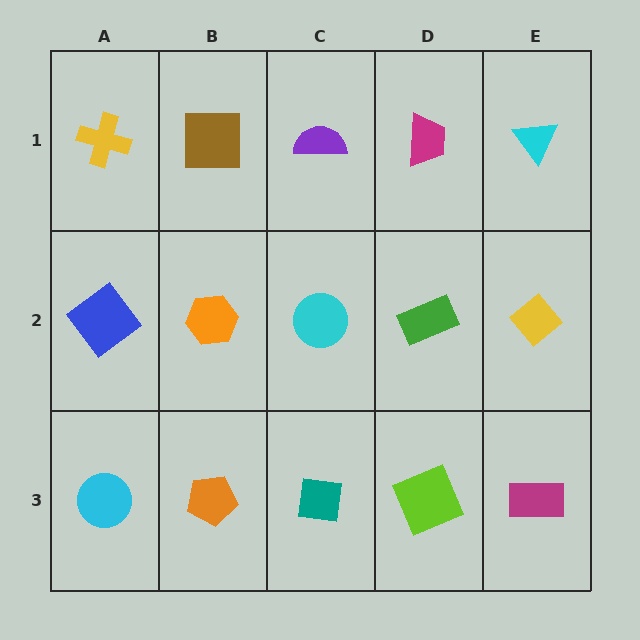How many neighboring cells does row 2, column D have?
4.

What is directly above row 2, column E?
A cyan triangle.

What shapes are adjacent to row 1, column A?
A blue diamond (row 2, column A), a brown square (row 1, column B).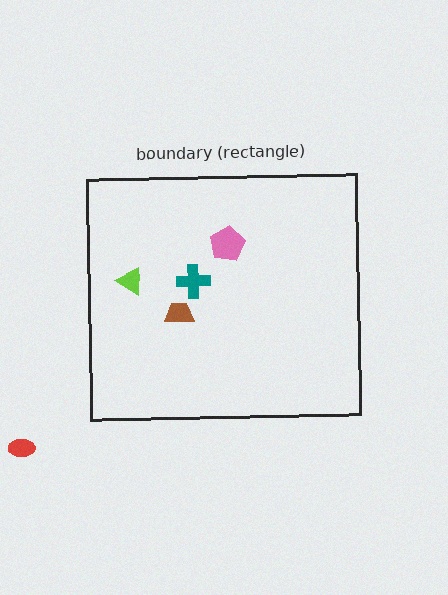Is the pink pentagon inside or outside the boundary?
Inside.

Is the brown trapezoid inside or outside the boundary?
Inside.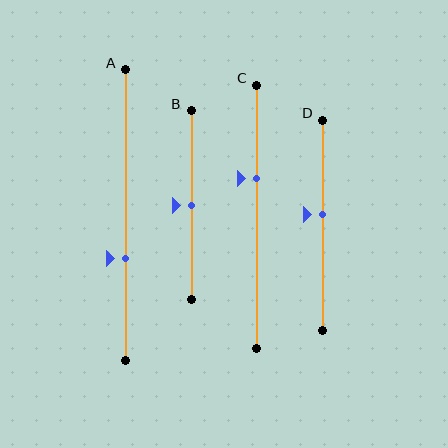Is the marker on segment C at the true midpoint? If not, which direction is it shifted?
No, the marker on segment C is shifted upward by about 15% of the segment length.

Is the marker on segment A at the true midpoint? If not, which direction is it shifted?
No, the marker on segment A is shifted downward by about 15% of the segment length.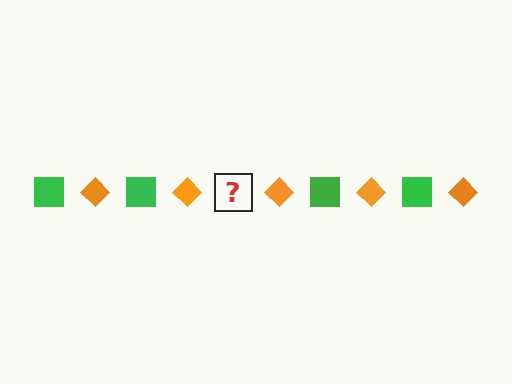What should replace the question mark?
The question mark should be replaced with a green square.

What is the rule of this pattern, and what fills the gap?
The rule is that the pattern alternates between green square and orange diamond. The gap should be filled with a green square.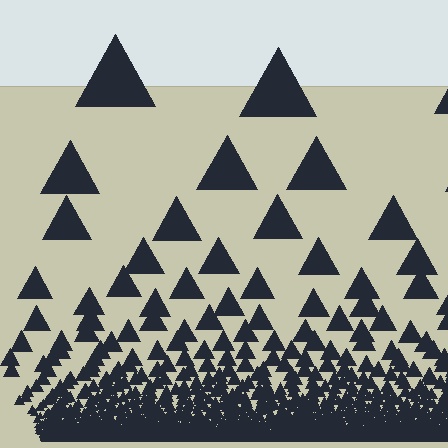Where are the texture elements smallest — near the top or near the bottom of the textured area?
Near the bottom.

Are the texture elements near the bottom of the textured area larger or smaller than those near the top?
Smaller. The gradient is inverted — elements near the bottom are smaller and denser.